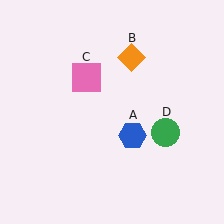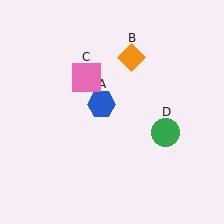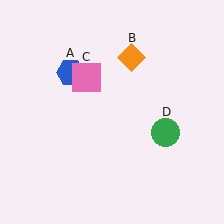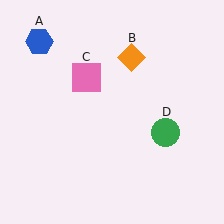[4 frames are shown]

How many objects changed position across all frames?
1 object changed position: blue hexagon (object A).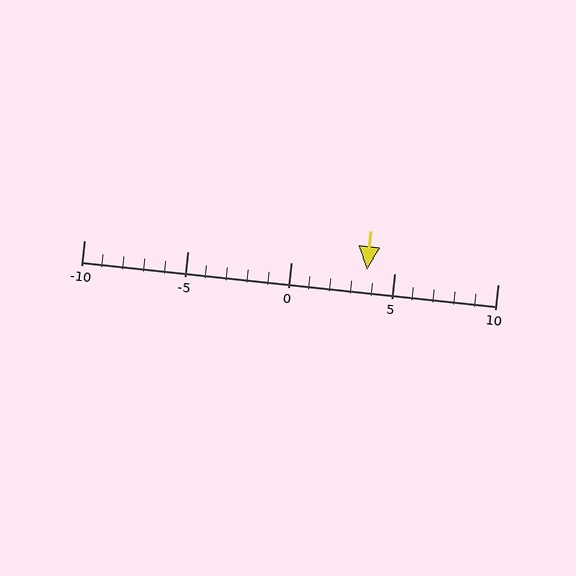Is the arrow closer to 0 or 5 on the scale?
The arrow is closer to 5.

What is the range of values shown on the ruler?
The ruler shows values from -10 to 10.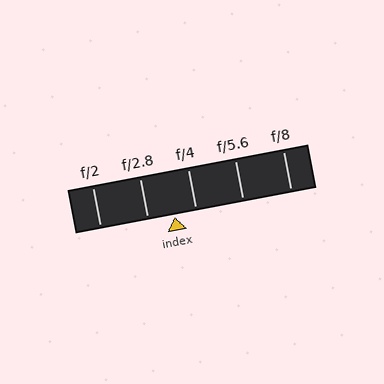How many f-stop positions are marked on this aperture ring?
There are 5 f-stop positions marked.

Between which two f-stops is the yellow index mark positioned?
The index mark is between f/2.8 and f/4.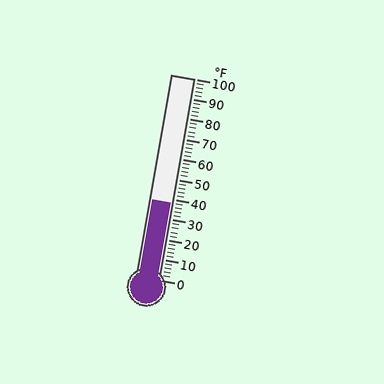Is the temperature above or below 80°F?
The temperature is below 80°F.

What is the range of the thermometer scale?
The thermometer scale ranges from 0°F to 100°F.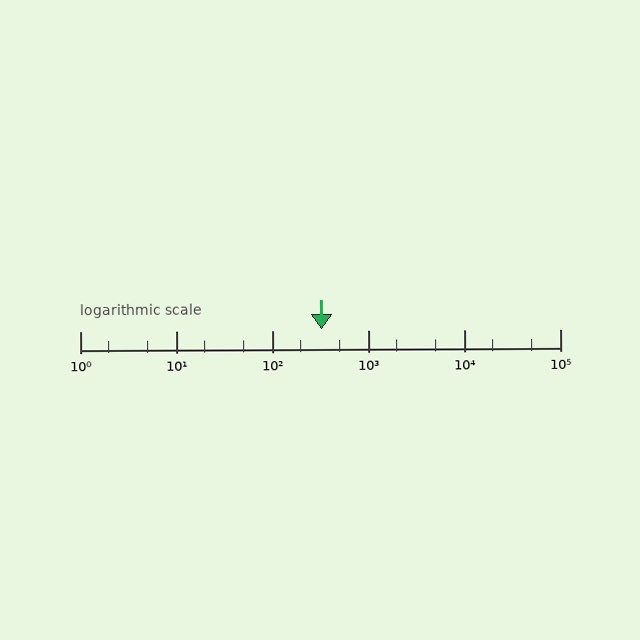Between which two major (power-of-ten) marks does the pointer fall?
The pointer is between 100 and 1000.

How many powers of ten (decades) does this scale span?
The scale spans 5 decades, from 1 to 100000.